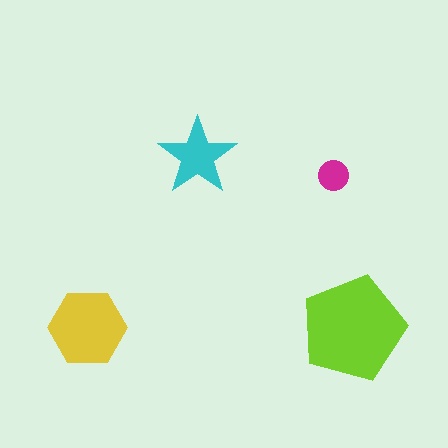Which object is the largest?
The lime pentagon.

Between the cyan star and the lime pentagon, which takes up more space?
The lime pentagon.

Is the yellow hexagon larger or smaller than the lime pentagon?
Smaller.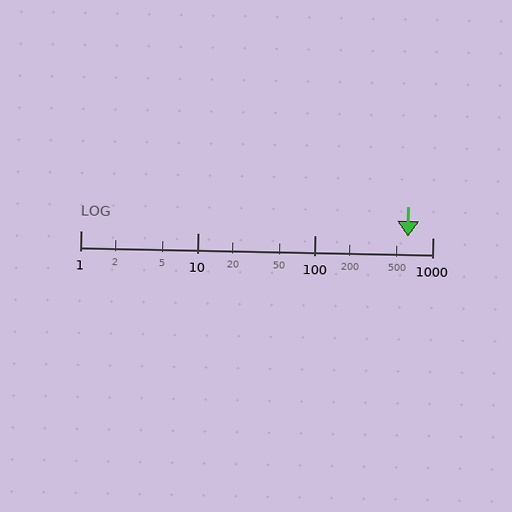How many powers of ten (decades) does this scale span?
The scale spans 3 decades, from 1 to 1000.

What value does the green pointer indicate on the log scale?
The pointer indicates approximately 620.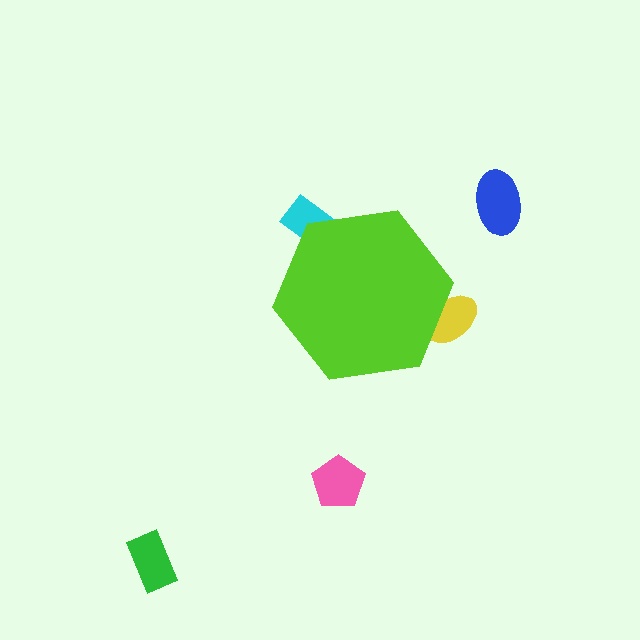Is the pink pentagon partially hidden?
No, the pink pentagon is fully visible.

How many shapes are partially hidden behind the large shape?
2 shapes are partially hidden.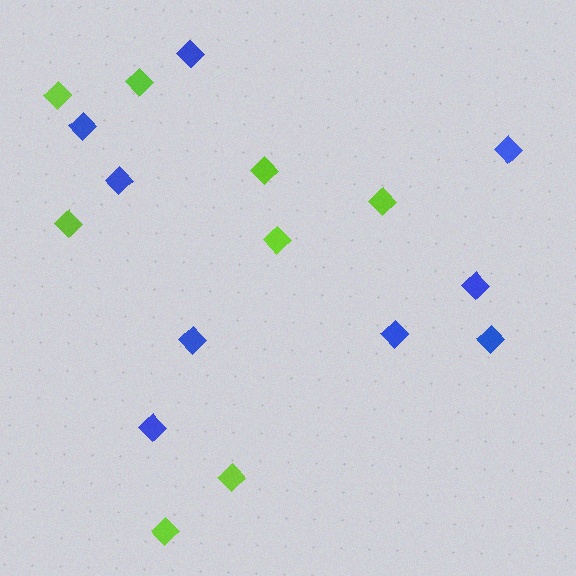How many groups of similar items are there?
There are 2 groups: one group of lime diamonds (8) and one group of blue diamonds (9).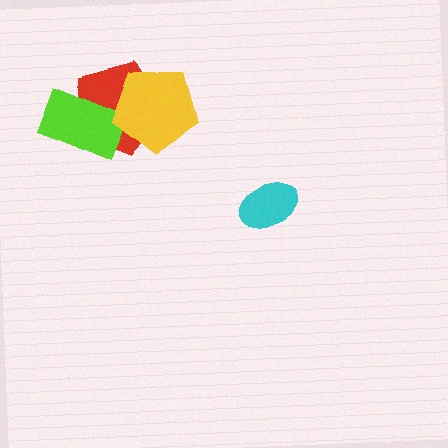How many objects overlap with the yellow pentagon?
2 objects overlap with the yellow pentagon.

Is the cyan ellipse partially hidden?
No, no other shape covers it.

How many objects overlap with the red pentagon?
2 objects overlap with the red pentagon.